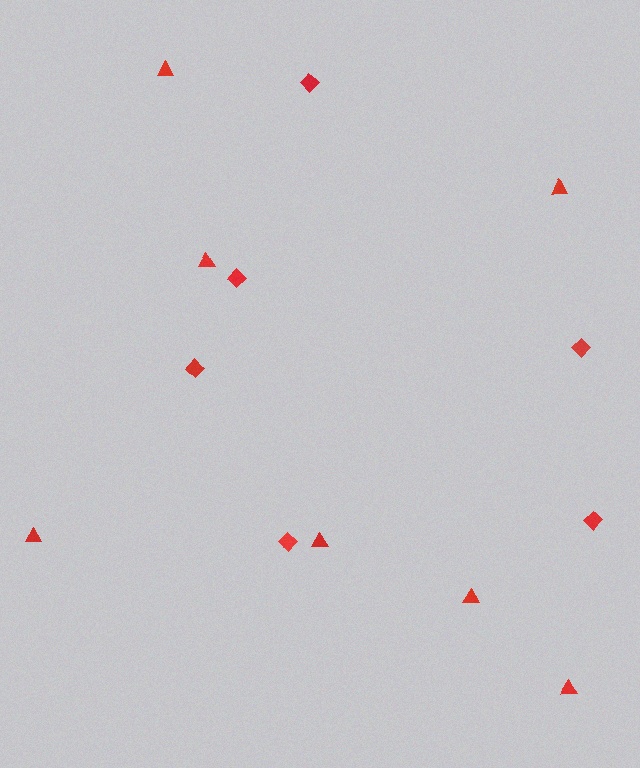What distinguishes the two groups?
There are 2 groups: one group of triangles (7) and one group of diamonds (6).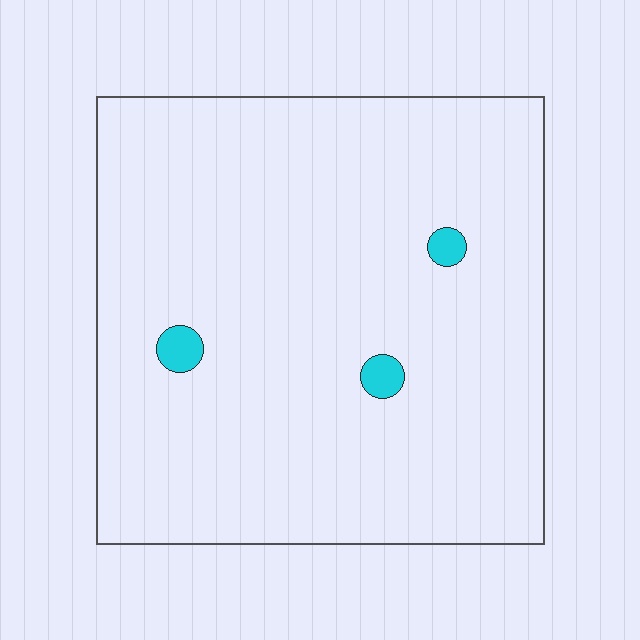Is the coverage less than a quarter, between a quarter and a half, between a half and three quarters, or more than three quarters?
Less than a quarter.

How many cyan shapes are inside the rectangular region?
3.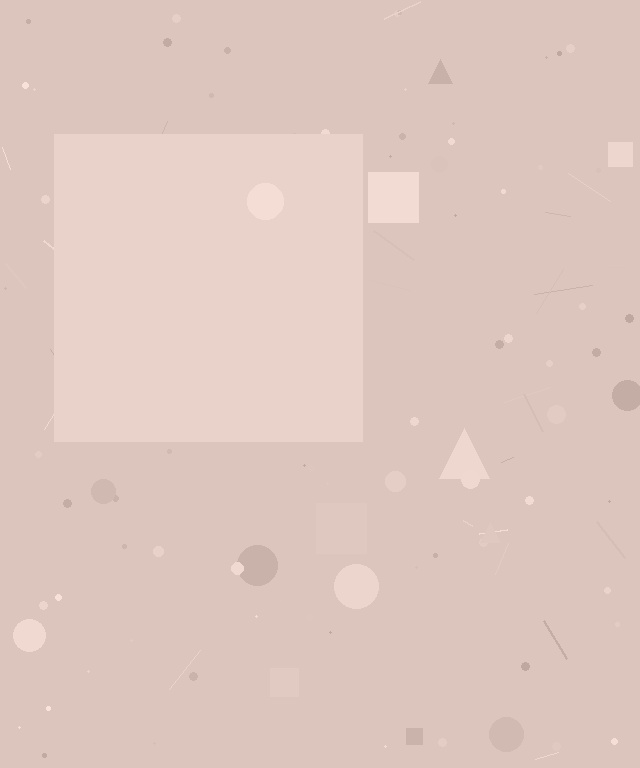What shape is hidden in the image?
A square is hidden in the image.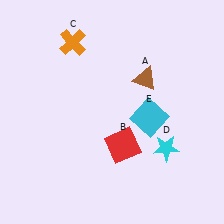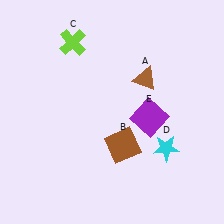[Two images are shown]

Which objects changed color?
B changed from red to brown. C changed from orange to lime. E changed from cyan to purple.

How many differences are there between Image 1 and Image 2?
There are 3 differences between the two images.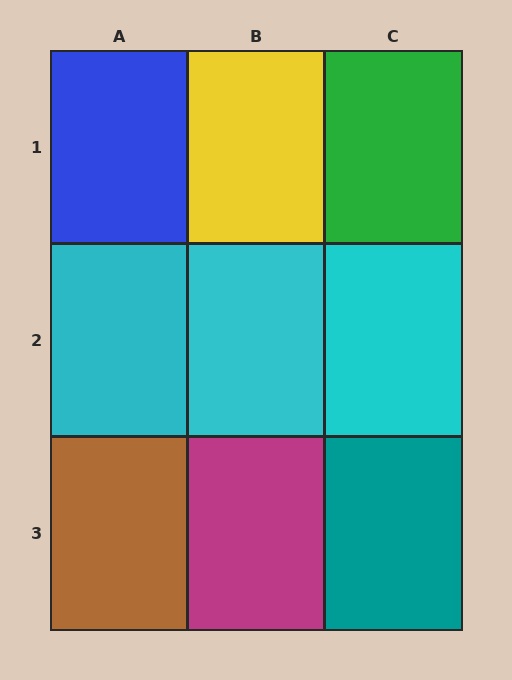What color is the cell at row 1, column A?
Blue.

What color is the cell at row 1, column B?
Yellow.